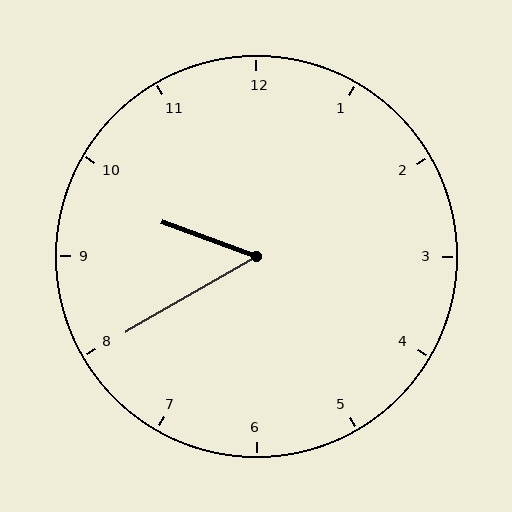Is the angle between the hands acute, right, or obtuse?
It is acute.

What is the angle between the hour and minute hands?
Approximately 50 degrees.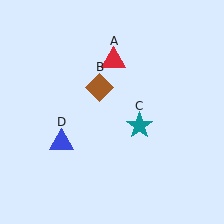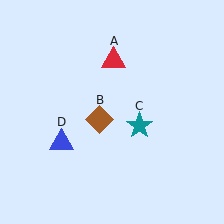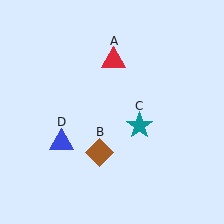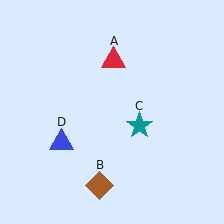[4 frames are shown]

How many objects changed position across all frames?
1 object changed position: brown diamond (object B).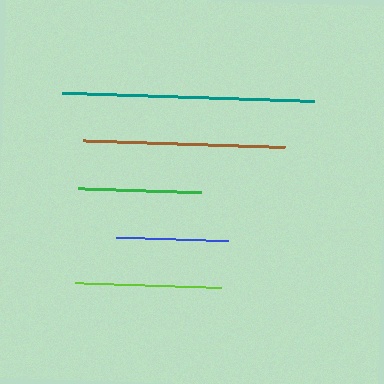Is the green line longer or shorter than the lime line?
The lime line is longer than the green line.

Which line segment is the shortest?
The blue line is the shortest at approximately 112 pixels.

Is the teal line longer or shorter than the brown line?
The teal line is longer than the brown line.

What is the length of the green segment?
The green segment is approximately 123 pixels long.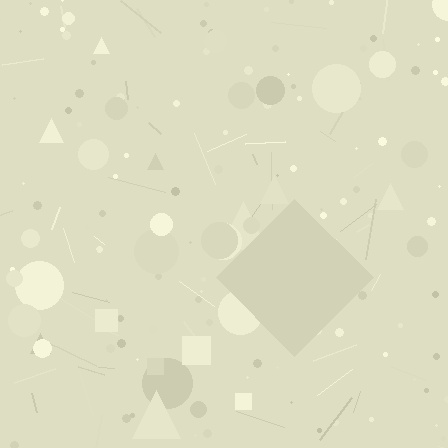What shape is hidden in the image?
A diamond is hidden in the image.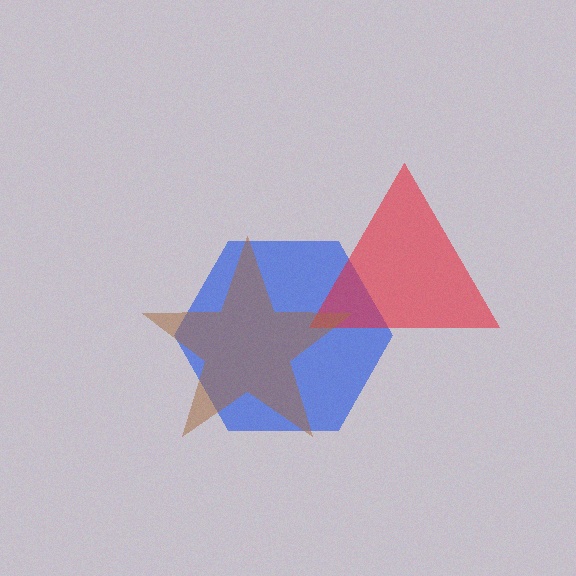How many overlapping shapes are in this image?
There are 3 overlapping shapes in the image.